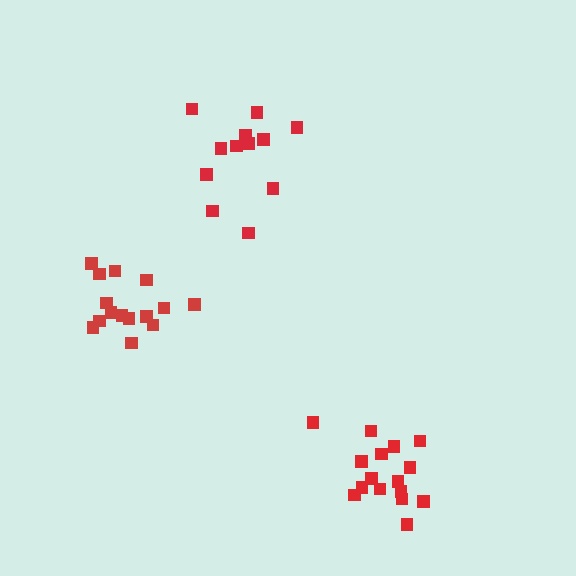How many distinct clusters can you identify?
There are 3 distinct clusters.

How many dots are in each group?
Group 1: 16 dots, Group 2: 15 dots, Group 3: 13 dots (44 total).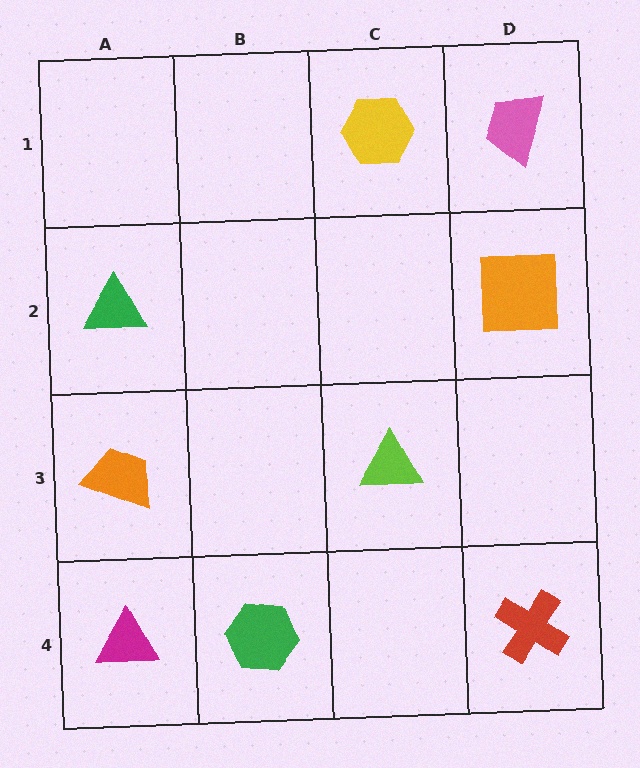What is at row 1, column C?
A yellow hexagon.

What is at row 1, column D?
A pink trapezoid.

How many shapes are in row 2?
2 shapes.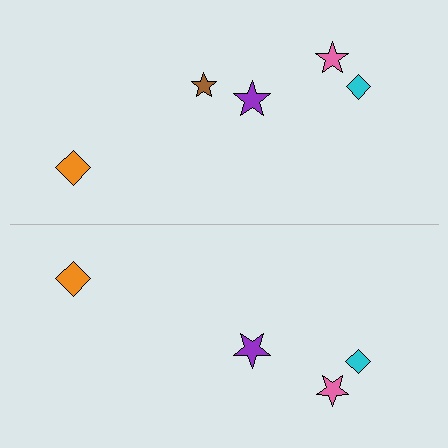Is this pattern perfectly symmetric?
No, the pattern is not perfectly symmetric. A brown star is missing from the bottom side.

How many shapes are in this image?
There are 9 shapes in this image.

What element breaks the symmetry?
A brown star is missing from the bottom side.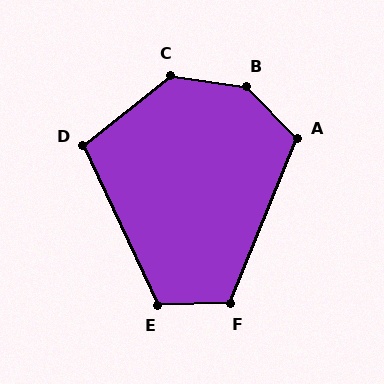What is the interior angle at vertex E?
Approximately 114 degrees (obtuse).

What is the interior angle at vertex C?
Approximately 133 degrees (obtuse).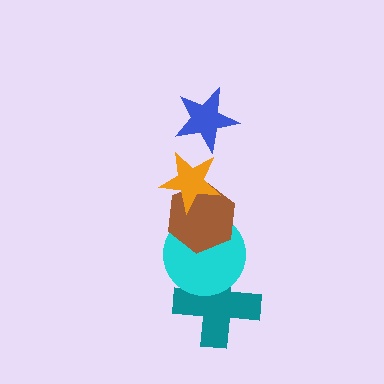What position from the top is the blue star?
The blue star is 1st from the top.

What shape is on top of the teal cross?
The cyan circle is on top of the teal cross.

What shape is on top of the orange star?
The blue star is on top of the orange star.